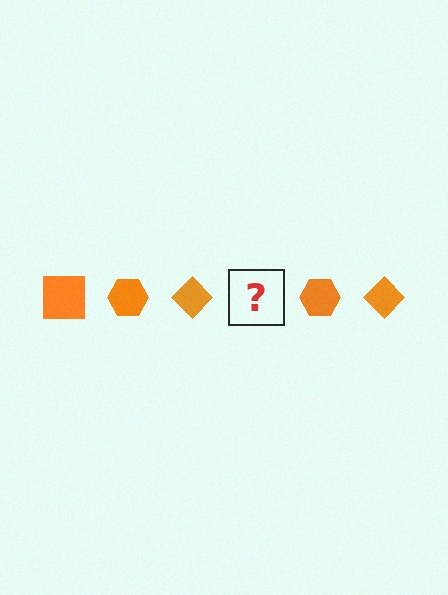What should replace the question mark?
The question mark should be replaced with an orange square.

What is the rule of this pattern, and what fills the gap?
The rule is that the pattern cycles through square, hexagon, diamond shapes in orange. The gap should be filled with an orange square.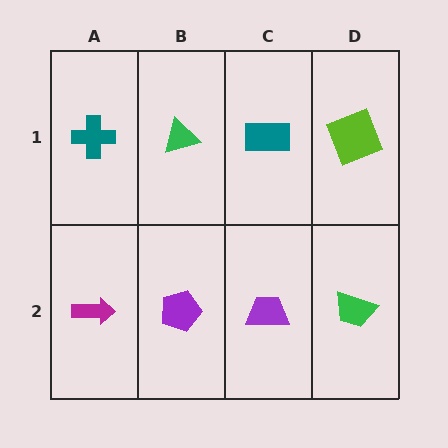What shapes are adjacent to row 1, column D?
A green trapezoid (row 2, column D), a teal rectangle (row 1, column C).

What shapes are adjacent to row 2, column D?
A lime square (row 1, column D), a purple trapezoid (row 2, column C).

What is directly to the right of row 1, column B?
A teal rectangle.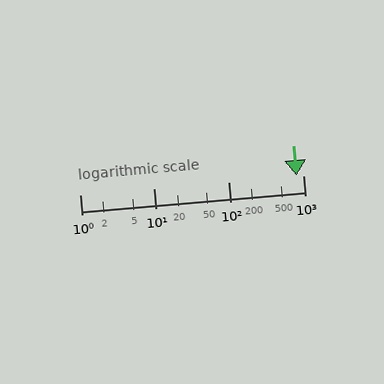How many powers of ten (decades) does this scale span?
The scale spans 3 decades, from 1 to 1000.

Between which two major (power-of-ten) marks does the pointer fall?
The pointer is between 100 and 1000.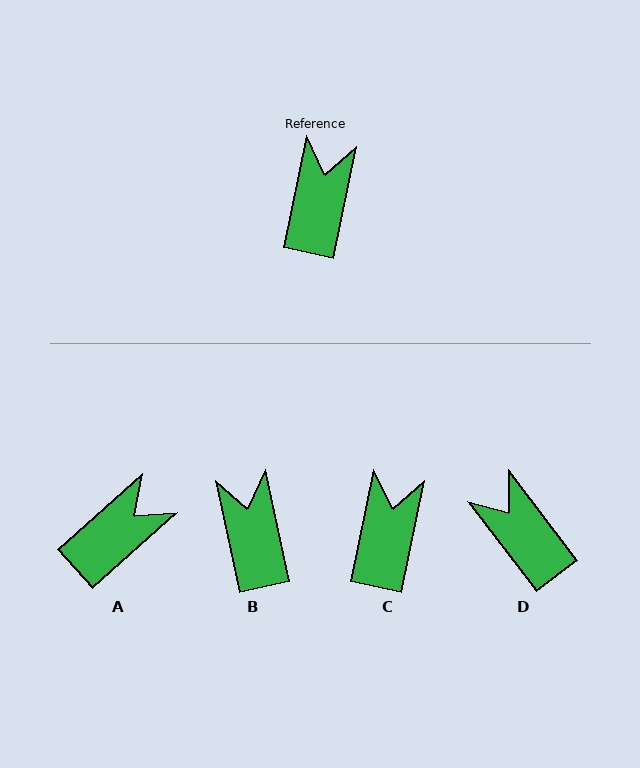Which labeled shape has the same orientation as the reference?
C.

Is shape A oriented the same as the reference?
No, it is off by about 36 degrees.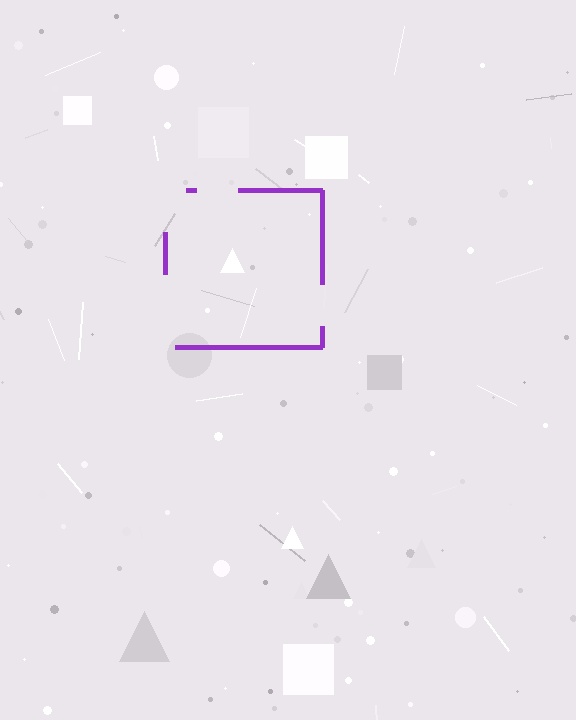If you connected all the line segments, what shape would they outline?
They would outline a square.